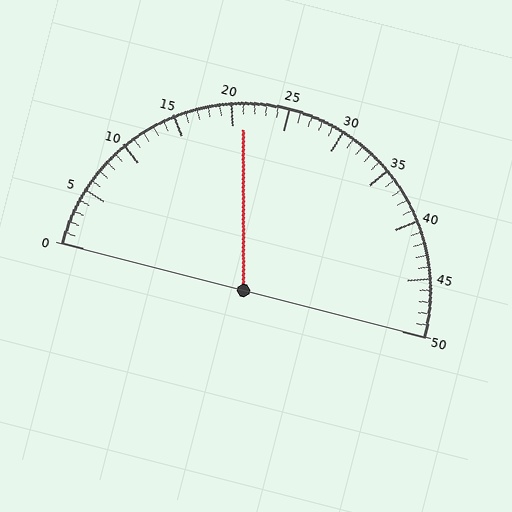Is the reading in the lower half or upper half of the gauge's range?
The reading is in the lower half of the range (0 to 50).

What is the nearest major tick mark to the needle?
The nearest major tick mark is 20.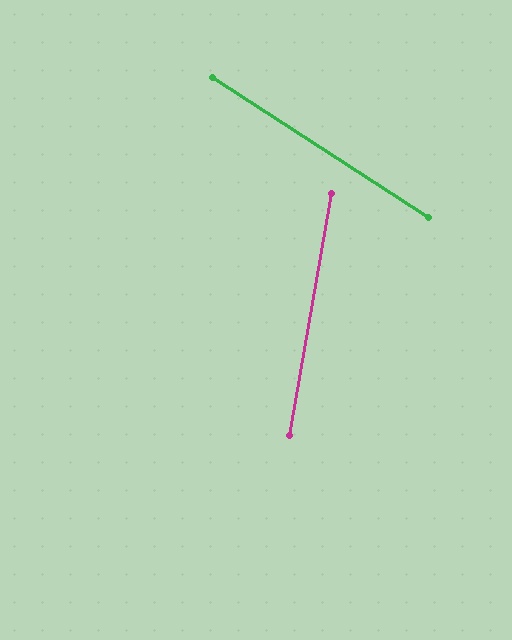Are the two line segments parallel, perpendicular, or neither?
Neither parallel nor perpendicular — they differ by about 67°.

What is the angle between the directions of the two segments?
Approximately 67 degrees.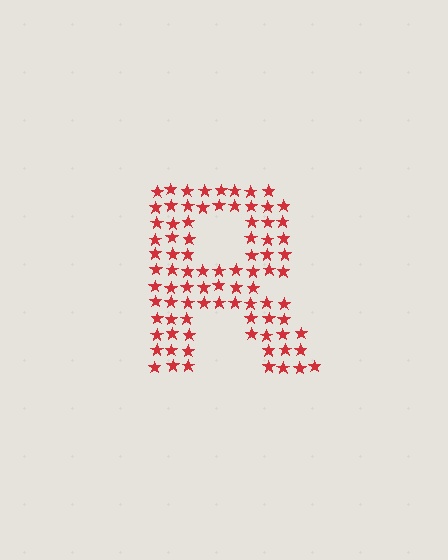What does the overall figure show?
The overall figure shows the letter R.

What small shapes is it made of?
It is made of small stars.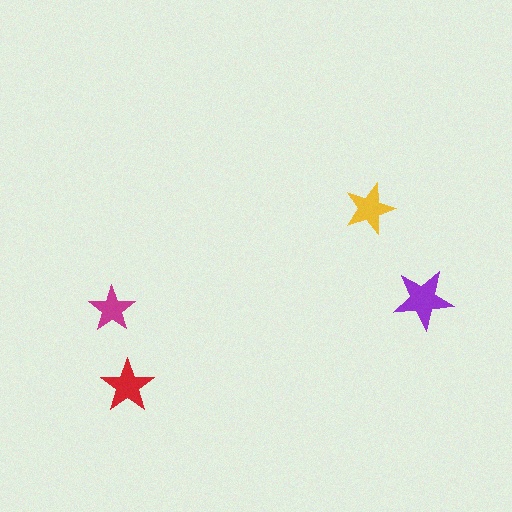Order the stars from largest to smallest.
the purple one, the red one, the yellow one, the magenta one.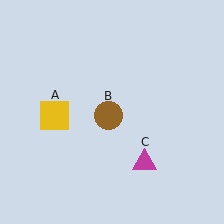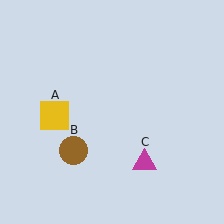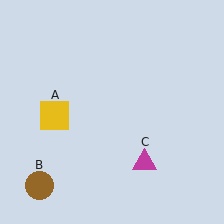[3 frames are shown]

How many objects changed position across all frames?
1 object changed position: brown circle (object B).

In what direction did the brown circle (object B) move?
The brown circle (object B) moved down and to the left.